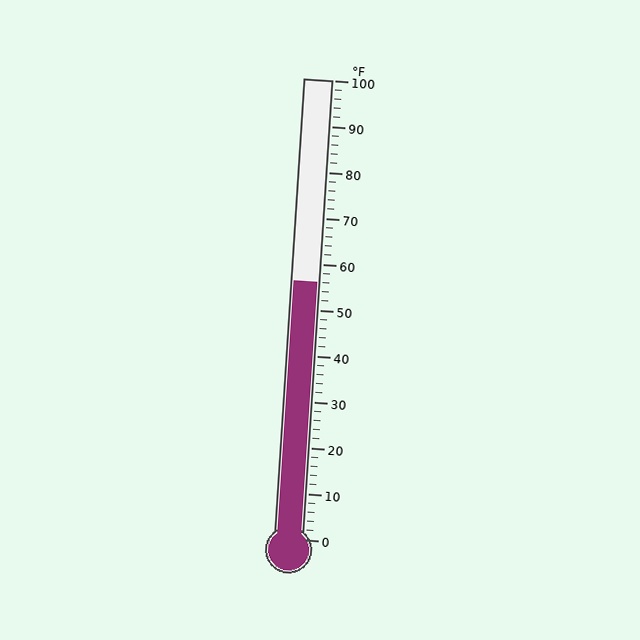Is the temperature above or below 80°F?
The temperature is below 80°F.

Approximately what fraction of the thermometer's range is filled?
The thermometer is filled to approximately 55% of its range.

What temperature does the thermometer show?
The thermometer shows approximately 56°F.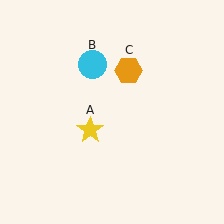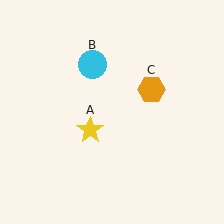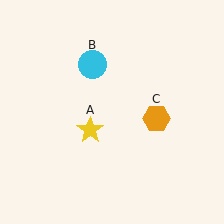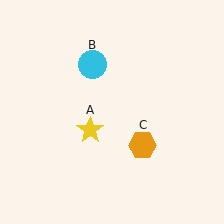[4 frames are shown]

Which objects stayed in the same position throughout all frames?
Yellow star (object A) and cyan circle (object B) remained stationary.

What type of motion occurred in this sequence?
The orange hexagon (object C) rotated clockwise around the center of the scene.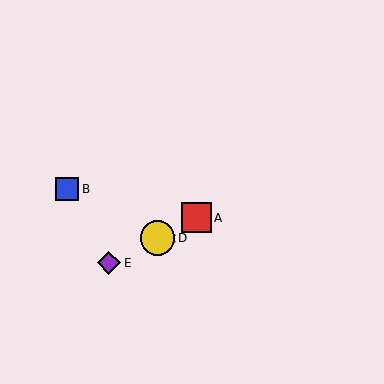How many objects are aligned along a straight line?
4 objects (A, C, D, E) are aligned along a straight line.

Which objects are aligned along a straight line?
Objects A, C, D, E are aligned along a straight line.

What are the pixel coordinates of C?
Object C is at (155, 239).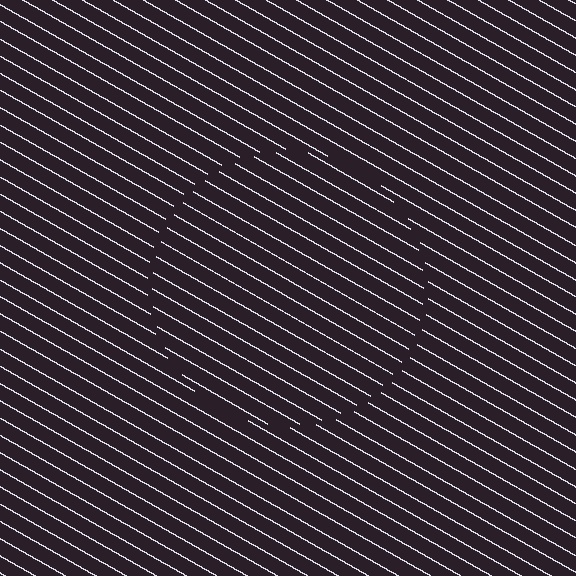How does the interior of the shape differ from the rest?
The interior of the shape contains the same grating, shifted by half a period — the contour is defined by the phase discontinuity where line-ends from the inner and outer gratings abut.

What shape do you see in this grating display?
An illusory circle. The interior of the shape contains the same grating, shifted by half a period — the contour is defined by the phase discontinuity where line-ends from the inner and outer gratings abut.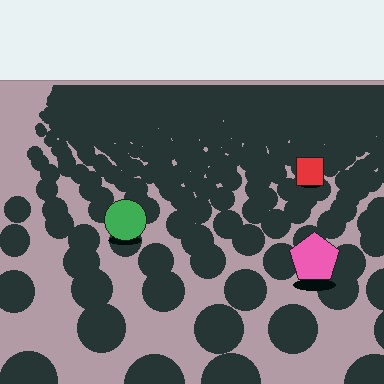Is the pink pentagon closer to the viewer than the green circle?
Yes. The pink pentagon is closer — you can tell from the texture gradient: the ground texture is coarser near it.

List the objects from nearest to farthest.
From nearest to farthest: the pink pentagon, the green circle, the red square.